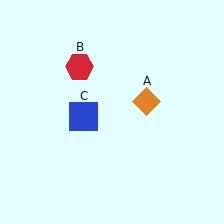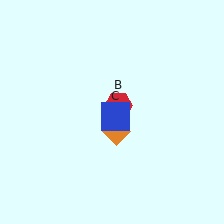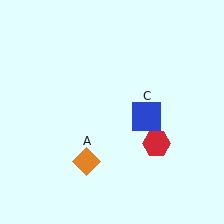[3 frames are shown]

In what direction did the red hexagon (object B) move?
The red hexagon (object B) moved down and to the right.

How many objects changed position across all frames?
3 objects changed position: orange diamond (object A), red hexagon (object B), blue square (object C).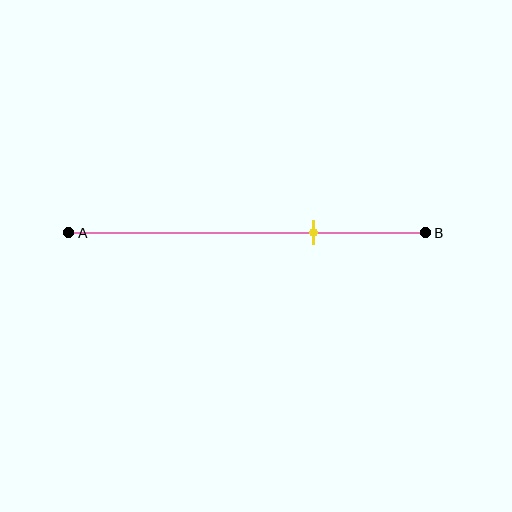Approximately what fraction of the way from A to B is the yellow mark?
The yellow mark is approximately 70% of the way from A to B.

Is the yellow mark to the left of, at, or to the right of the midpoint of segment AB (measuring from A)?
The yellow mark is to the right of the midpoint of segment AB.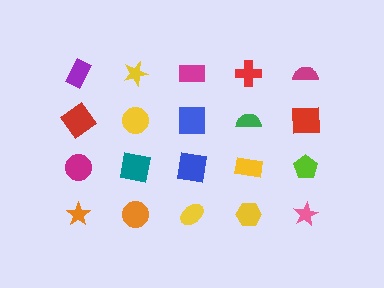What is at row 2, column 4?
A green semicircle.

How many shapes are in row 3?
5 shapes.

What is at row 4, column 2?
An orange circle.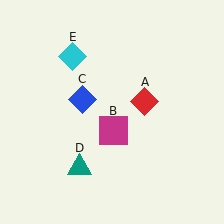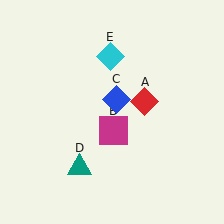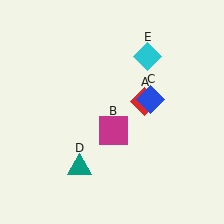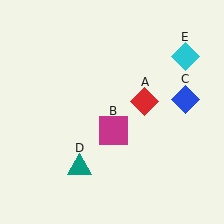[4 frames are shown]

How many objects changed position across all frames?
2 objects changed position: blue diamond (object C), cyan diamond (object E).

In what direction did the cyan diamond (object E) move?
The cyan diamond (object E) moved right.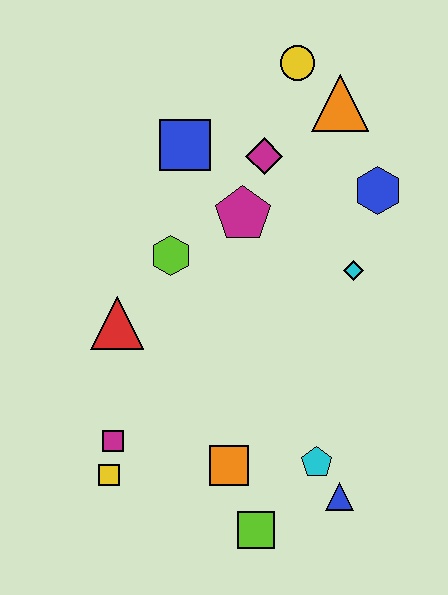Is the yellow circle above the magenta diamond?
Yes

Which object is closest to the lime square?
The orange square is closest to the lime square.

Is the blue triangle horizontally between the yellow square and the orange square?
No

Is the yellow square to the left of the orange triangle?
Yes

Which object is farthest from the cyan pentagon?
The yellow circle is farthest from the cyan pentagon.